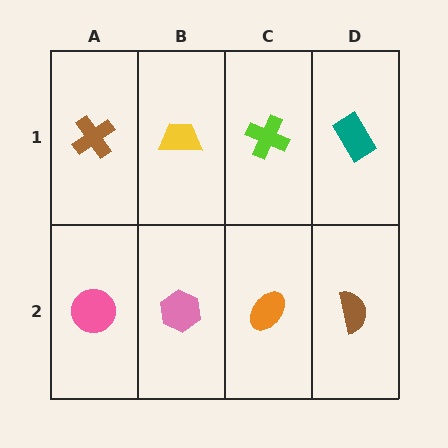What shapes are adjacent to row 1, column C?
An orange ellipse (row 2, column C), a yellow trapezoid (row 1, column B), a teal rectangle (row 1, column D).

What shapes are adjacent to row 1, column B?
A pink hexagon (row 2, column B), a brown cross (row 1, column A), a lime cross (row 1, column C).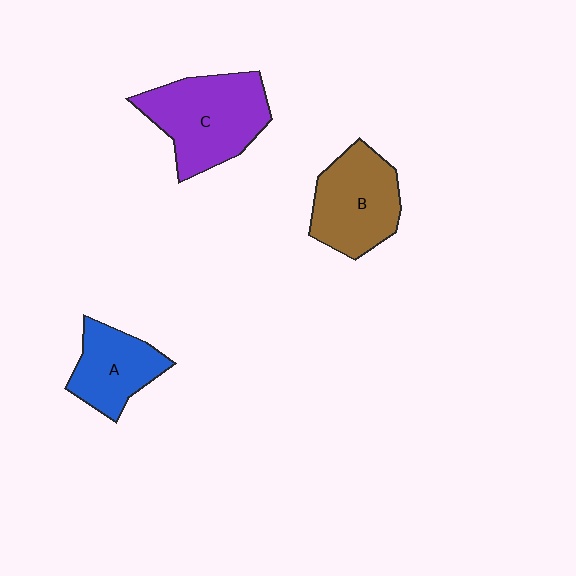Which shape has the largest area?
Shape C (purple).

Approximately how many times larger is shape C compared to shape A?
Approximately 1.5 times.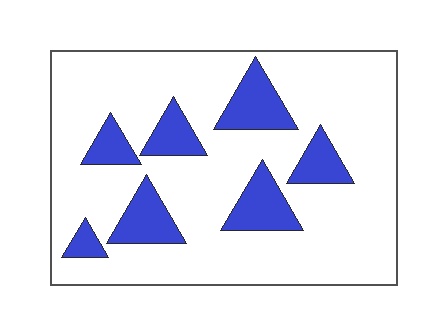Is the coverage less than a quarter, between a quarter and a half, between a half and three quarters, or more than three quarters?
Less than a quarter.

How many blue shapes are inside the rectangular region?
7.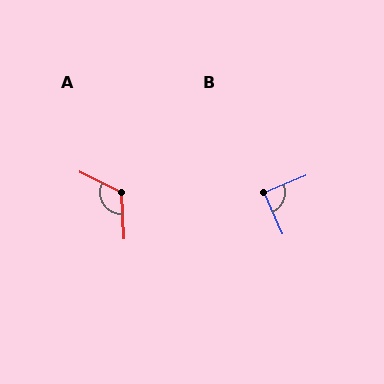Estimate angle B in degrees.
Approximately 88 degrees.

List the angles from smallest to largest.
B (88°), A (119°).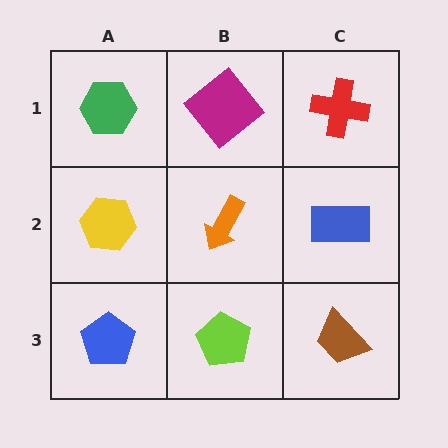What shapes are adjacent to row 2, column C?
A red cross (row 1, column C), a brown trapezoid (row 3, column C), an orange arrow (row 2, column B).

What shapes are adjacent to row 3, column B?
An orange arrow (row 2, column B), a blue pentagon (row 3, column A), a brown trapezoid (row 3, column C).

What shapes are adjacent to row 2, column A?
A green hexagon (row 1, column A), a blue pentagon (row 3, column A), an orange arrow (row 2, column B).